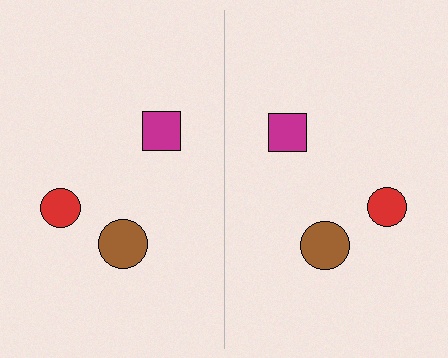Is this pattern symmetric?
Yes, this pattern has bilateral (reflection) symmetry.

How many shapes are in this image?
There are 6 shapes in this image.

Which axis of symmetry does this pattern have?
The pattern has a vertical axis of symmetry running through the center of the image.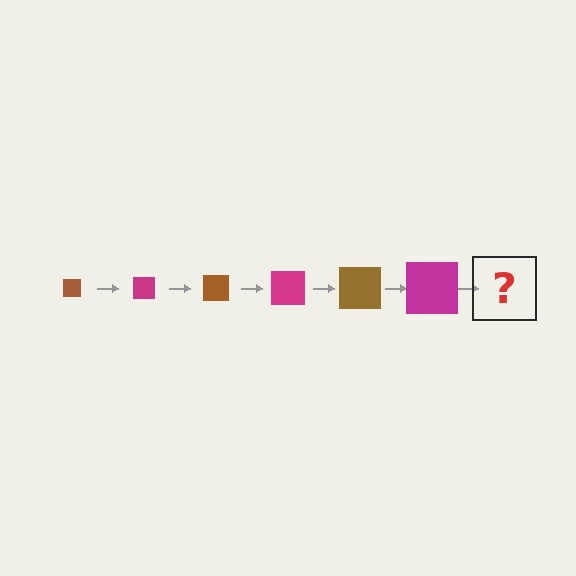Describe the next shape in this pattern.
It should be a brown square, larger than the previous one.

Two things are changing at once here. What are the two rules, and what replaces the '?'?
The two rules are that the square grows larger each step and the color cycles through brown and magenta. The '?' should be a brown square, larger than the previous one.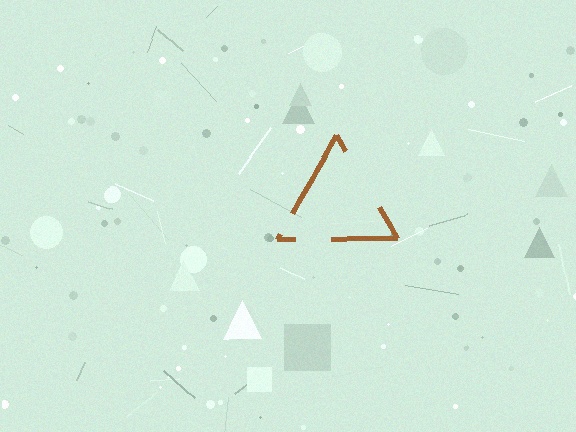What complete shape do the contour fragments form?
The contour fragments form a triangle.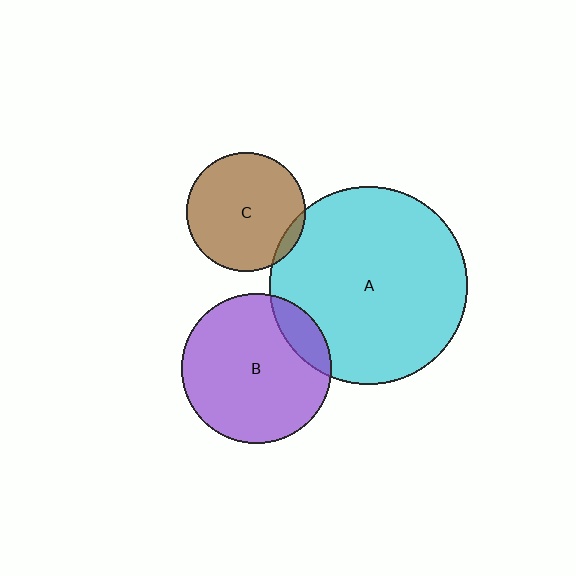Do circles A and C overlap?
Yes.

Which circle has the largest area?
Circle A (cyan).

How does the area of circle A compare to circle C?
Approximately 2.8 times.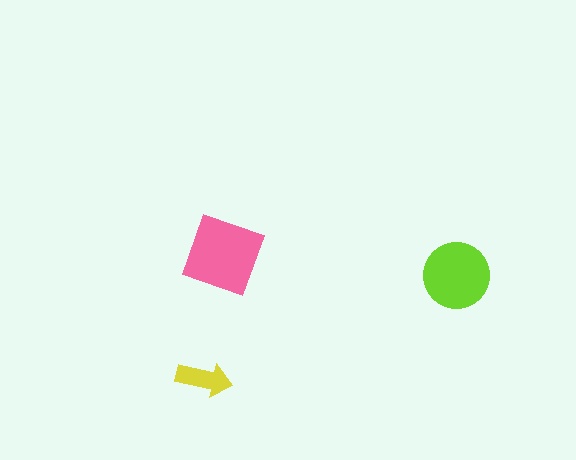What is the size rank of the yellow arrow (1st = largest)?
3rd.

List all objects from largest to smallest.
The pink diamond, the lime circle, the yellow arrow.